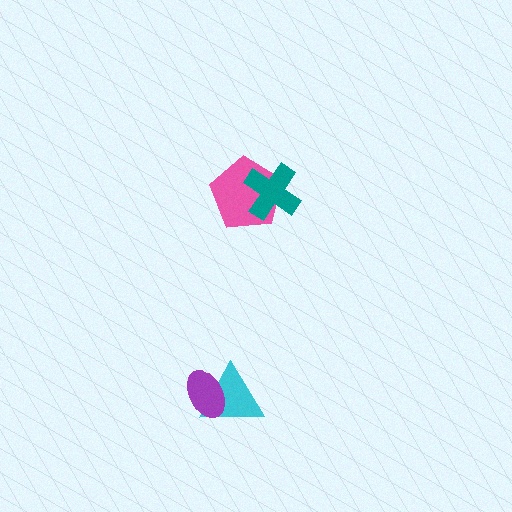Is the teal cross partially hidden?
No, no other shape covers it.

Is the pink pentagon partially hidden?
Yes, it is partially covered by another shape.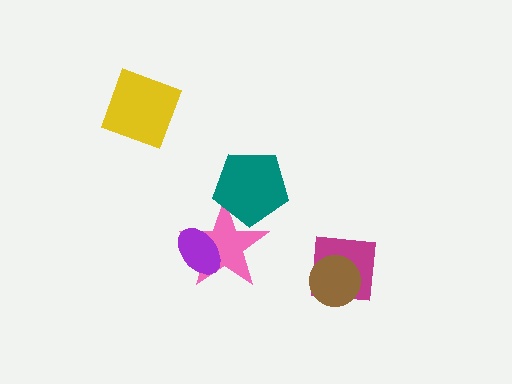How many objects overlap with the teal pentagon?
1 object overlaps with the teal pentagon.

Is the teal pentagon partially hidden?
No, no other shape covers it.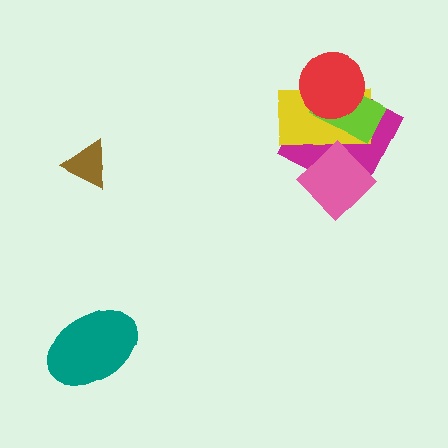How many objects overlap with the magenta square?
4 objects overlap with the magenta square.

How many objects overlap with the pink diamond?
2 objects overlap with the pink diamond.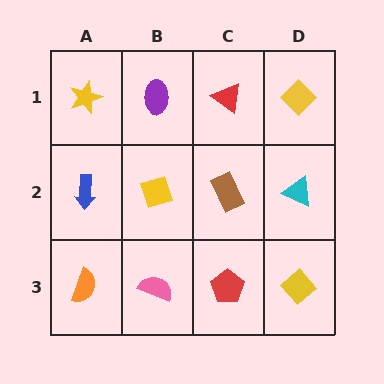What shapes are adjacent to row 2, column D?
A yellow diamond (row 1, column D), a yellow diamond (row 3, column D), a brown rectangle (row 2, column C).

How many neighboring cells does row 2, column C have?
4.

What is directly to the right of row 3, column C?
A yellow diamond.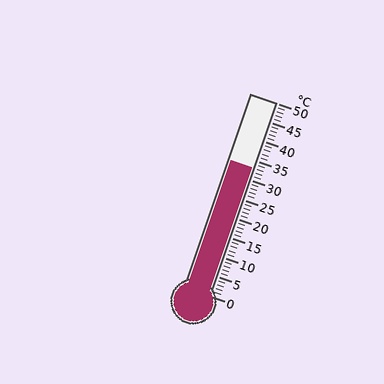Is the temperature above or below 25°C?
The temperature is above 25°C.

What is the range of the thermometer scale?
The thermometer scale ranges from 0°C to 50°C.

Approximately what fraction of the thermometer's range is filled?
The thermometer is filled to approximately 65% of its range.